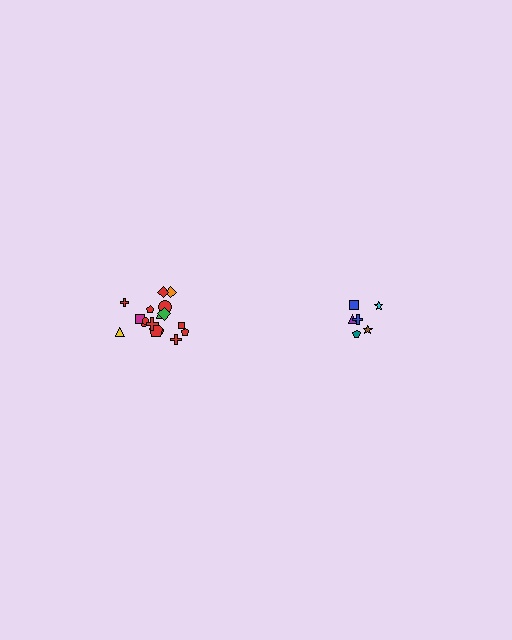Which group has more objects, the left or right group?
The left group.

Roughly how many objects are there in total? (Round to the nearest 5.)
Roughly 25 objects in total.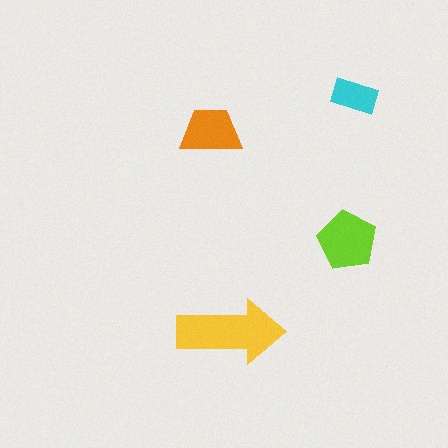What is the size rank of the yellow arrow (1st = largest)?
1st.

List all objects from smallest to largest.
The cyan rectangle, the orange trapezoid, the lime pentagon, the yellow arrow.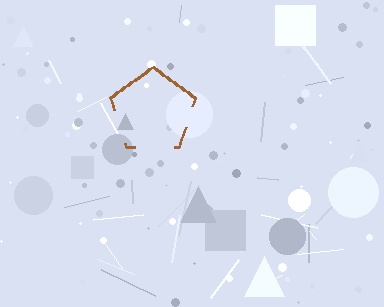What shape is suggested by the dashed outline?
The dashed outline suggests a pentagon.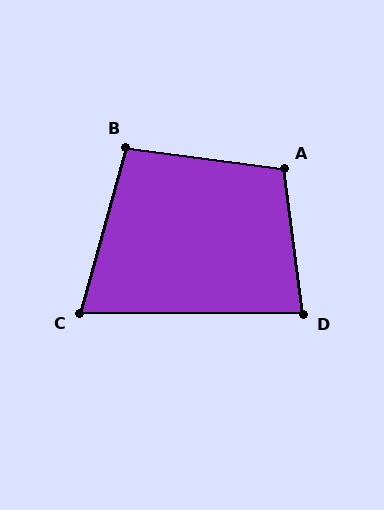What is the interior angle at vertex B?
Approximately 98 degrees (obtuse).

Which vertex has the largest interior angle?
A, at approximately 105 degrees.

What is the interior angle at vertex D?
Approximately 82 degrees (acute).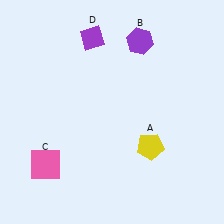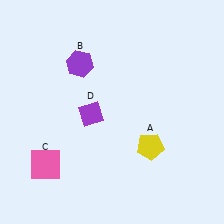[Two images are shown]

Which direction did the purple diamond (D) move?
The purple diamond (D) moved down.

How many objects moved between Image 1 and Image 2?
2 objects moved between the two images.